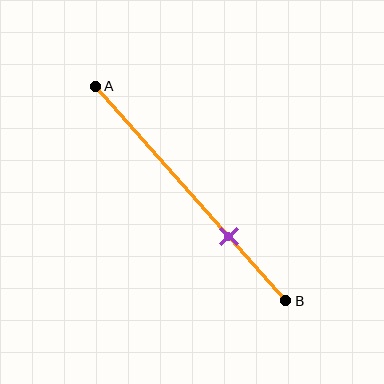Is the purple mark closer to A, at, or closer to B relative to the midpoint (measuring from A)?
The purple mark is closer to point B than the midpoint of segment AB.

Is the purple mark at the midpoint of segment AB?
No, the mark is at about 70% from A, not at the 50% midpoint.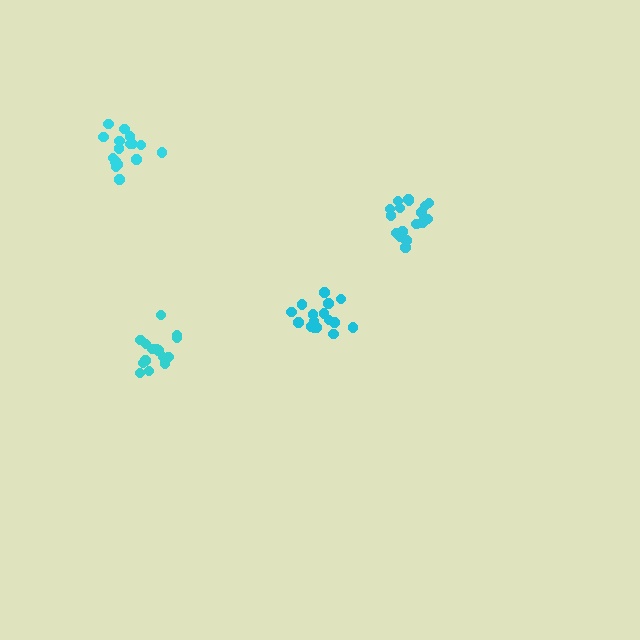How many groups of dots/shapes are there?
There are 4 groups.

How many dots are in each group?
Group 1: 16 dots, Group 2: 15 dots, Group 3: 18 dots, Group 4: 17 dots (66 total).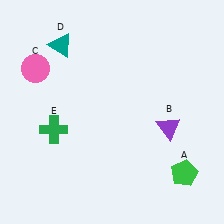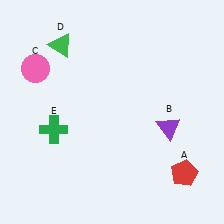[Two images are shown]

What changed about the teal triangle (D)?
In Image 1, D is teal. In Image 2, it changed to green.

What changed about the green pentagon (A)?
In Image 1, A is green. In Image 2, it changed to red.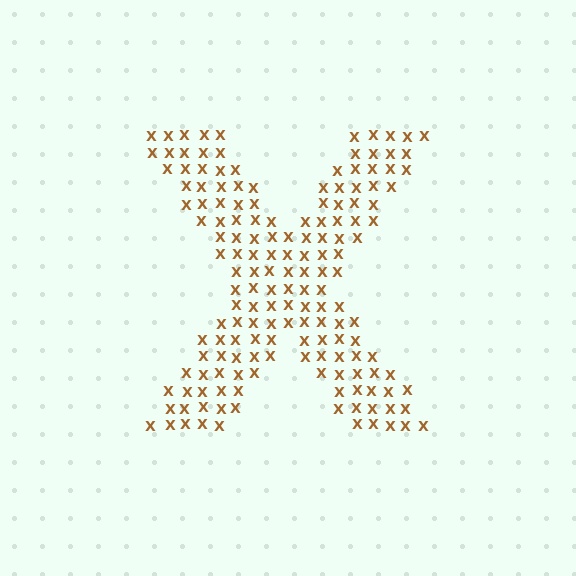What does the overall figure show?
The overall figure shows the letter X.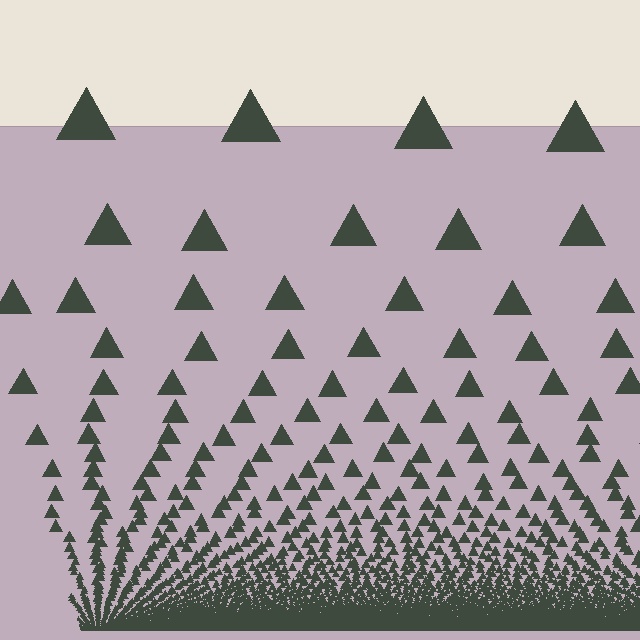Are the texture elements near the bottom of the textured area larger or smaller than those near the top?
Smaller. The gradient is inverted — elements near the bottom are smaller and denser.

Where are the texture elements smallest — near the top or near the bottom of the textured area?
Near the bottom.